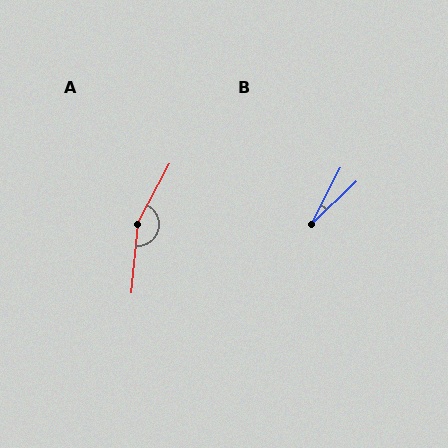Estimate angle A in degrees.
Approximately 157 degrees.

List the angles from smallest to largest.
B (19°), A (157°).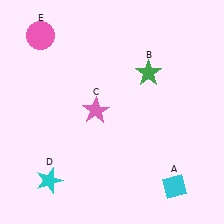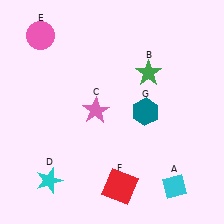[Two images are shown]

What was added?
A red square (F), a teal hexagon (G) were added in Image 2.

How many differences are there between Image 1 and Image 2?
There are 2 differences between the two images.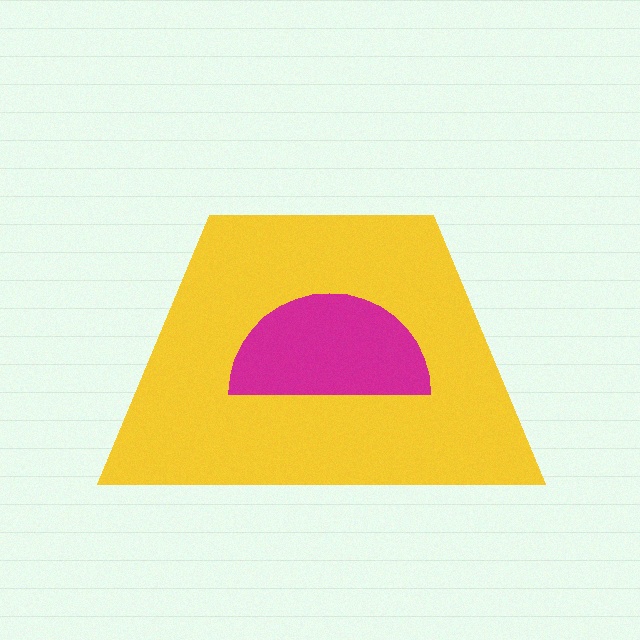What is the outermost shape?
The yellow trapezoid.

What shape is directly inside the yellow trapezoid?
The magenta semicircle.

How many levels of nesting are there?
2.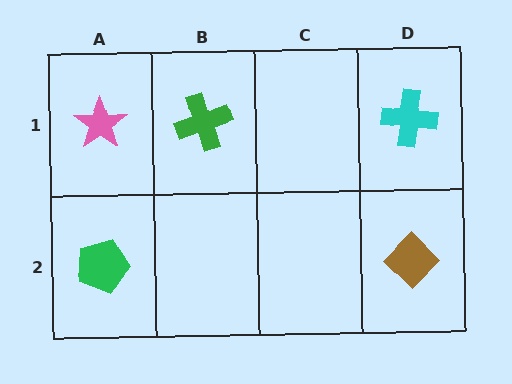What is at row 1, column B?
A green cross.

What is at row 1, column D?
A cyan cross.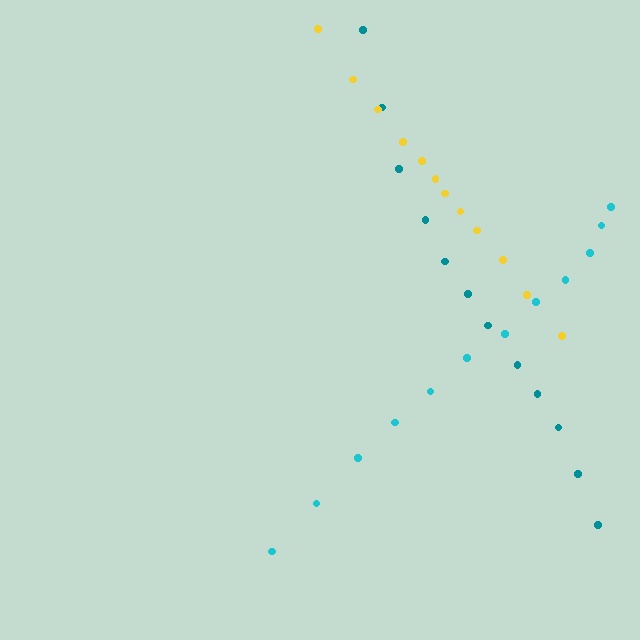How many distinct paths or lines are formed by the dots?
There are 3 distinct paths.